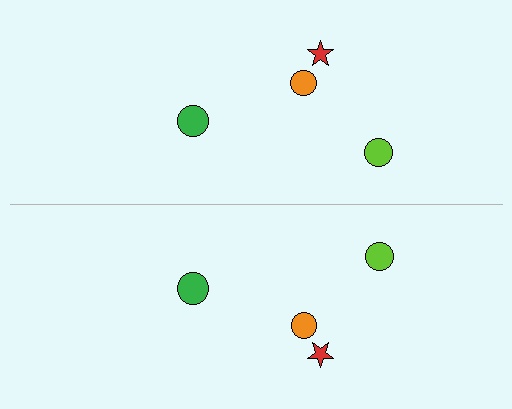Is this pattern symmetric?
Yes, this pattern has bilateral (reflection) symmetry.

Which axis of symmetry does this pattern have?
The pattern has a horizontal axis of symmetry running through the center of the image.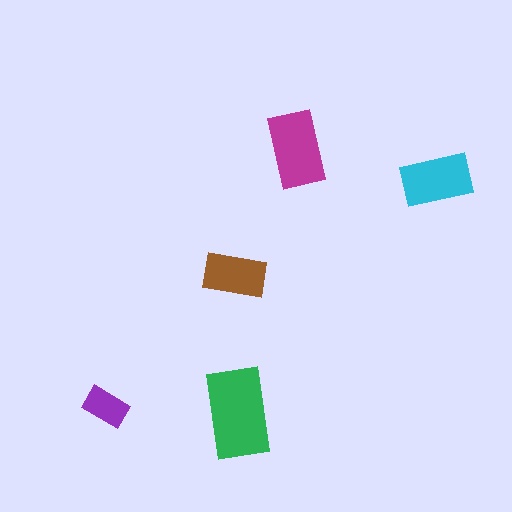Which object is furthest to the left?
The purple rectangle is leftmost.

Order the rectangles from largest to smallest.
the green one, the magenta one, the cyan one, the brown one, the purple one.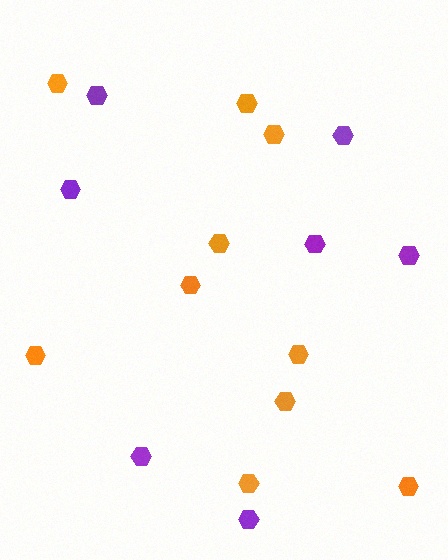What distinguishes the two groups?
There are 2 groups: one group of orange hexagons (10) and one group of purple hexagons (7).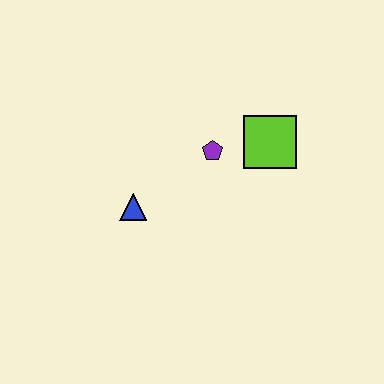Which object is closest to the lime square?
The purple pentagon is closest to the lime square.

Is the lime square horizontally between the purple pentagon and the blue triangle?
No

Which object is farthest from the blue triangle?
The lime square is farthest from the blue triangle.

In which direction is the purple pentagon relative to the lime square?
The purple pentagon is to the left of the lime square.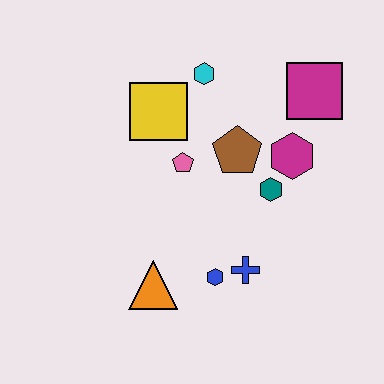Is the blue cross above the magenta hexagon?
No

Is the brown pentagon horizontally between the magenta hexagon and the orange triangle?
Yes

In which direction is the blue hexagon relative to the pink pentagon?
The blue hexagon is below the pink pentagon.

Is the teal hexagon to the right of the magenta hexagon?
No